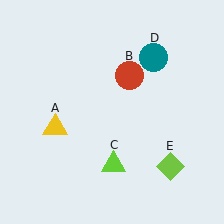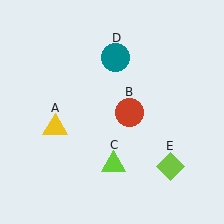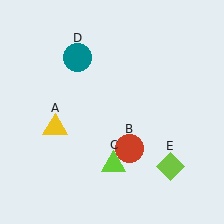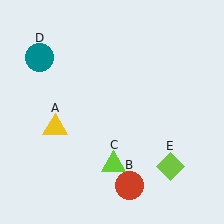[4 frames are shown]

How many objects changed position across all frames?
2 objects changed position: red circle (object B), teal circle (object D).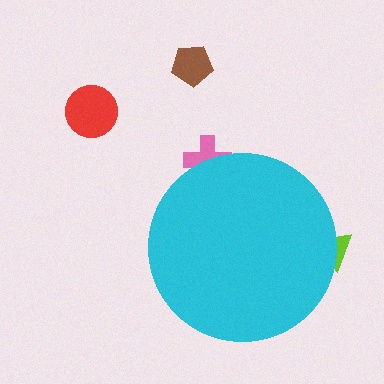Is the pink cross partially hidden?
Yes, the pink cross is partially hidden behind the cyan circle.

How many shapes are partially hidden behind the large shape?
2 shapes are partially hidden.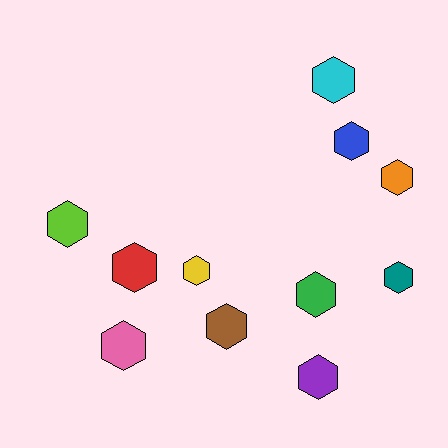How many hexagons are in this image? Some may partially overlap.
There are 11 hexagons.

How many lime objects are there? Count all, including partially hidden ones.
There is 1 lime object.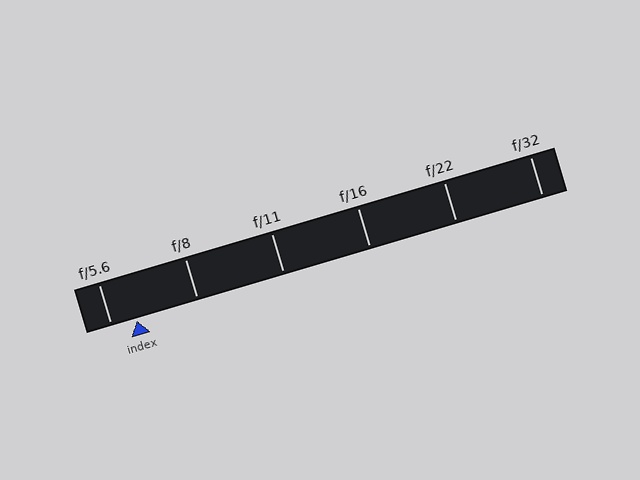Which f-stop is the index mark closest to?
The index mark is closest to f/5.6.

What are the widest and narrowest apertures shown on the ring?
The widest aperture shown is f/5.6 and the narrowest is f/32.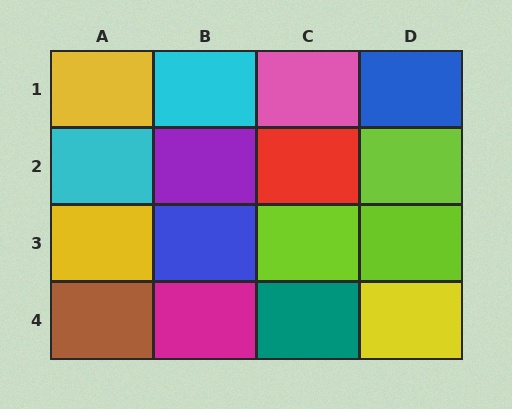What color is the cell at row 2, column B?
Purple.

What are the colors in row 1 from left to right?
Yellow, cyan, pink, blue.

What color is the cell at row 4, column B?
Magenta.